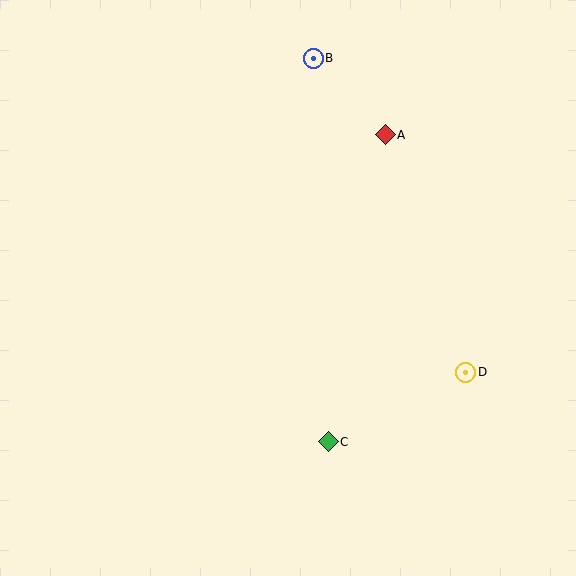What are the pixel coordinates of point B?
Point B is at (313, 58).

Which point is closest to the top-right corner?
Point A is closest to the top-right corner.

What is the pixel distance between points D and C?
The distance between D and C is 154 pixels.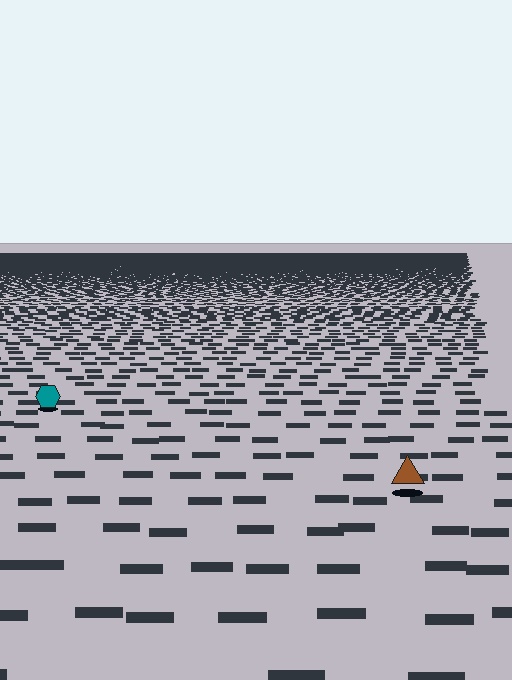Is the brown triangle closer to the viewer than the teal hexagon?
Yes. The brown triangle is closer — you can tell from the texture gradient: the ground texture is coarser near it.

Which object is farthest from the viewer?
The teal hexagon is farthest from the viewer. It appears smaller and the ground texture around it is denser.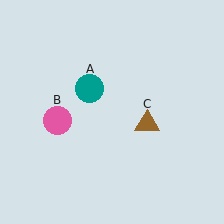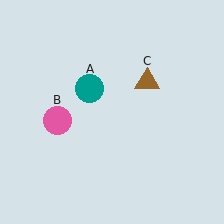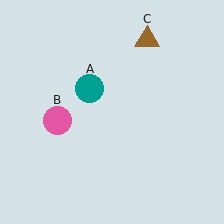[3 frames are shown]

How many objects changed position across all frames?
1 object changed position: brown triangle (object C).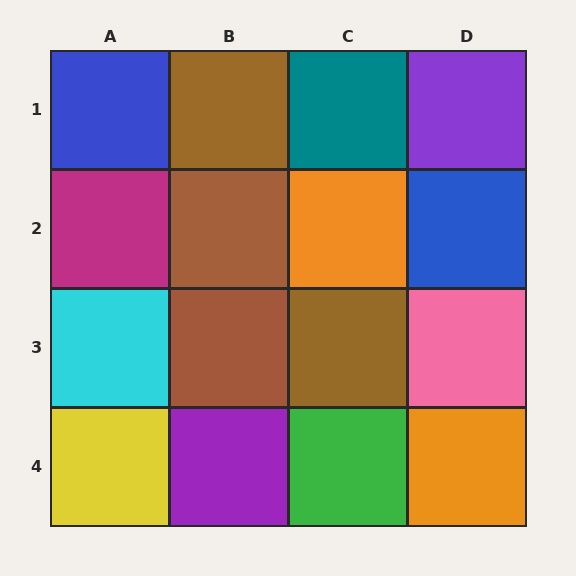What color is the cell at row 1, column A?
Blue.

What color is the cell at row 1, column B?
Brown.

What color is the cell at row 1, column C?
Teal.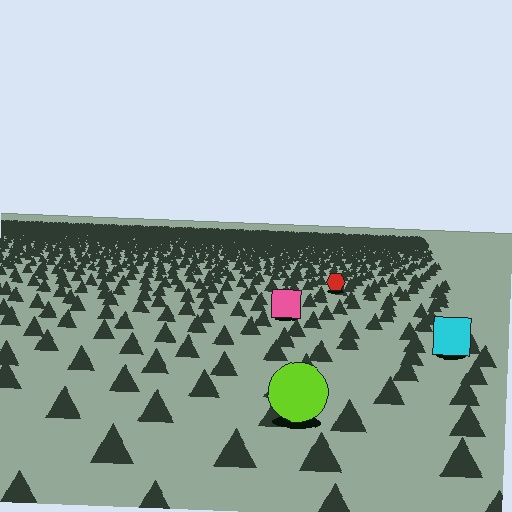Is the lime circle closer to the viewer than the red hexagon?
Yes. The lime circle is closer — you can tell from the texture gradient: the ground texture is coarser near it.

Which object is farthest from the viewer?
The red hexagon is farthest from the viewer. It appears smaller and the ground texture around it is denser.